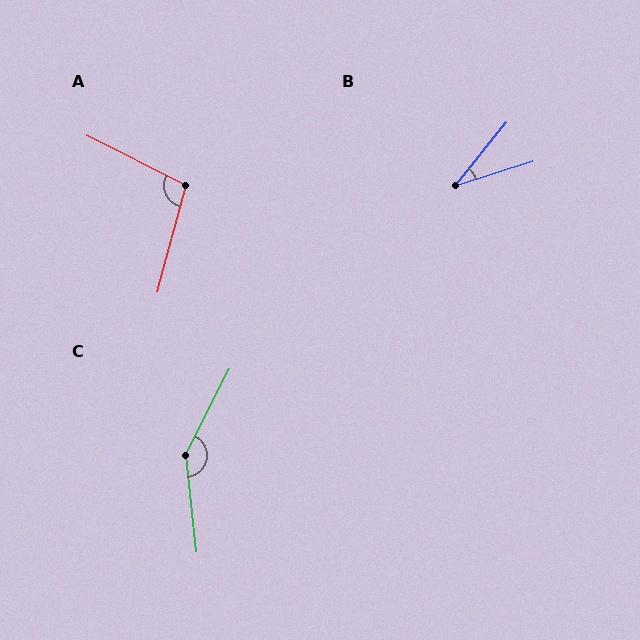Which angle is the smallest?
B, at approximately 34 degrees.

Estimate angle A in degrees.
Approximately 102 degrees.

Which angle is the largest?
C, at approximately 147 degrees.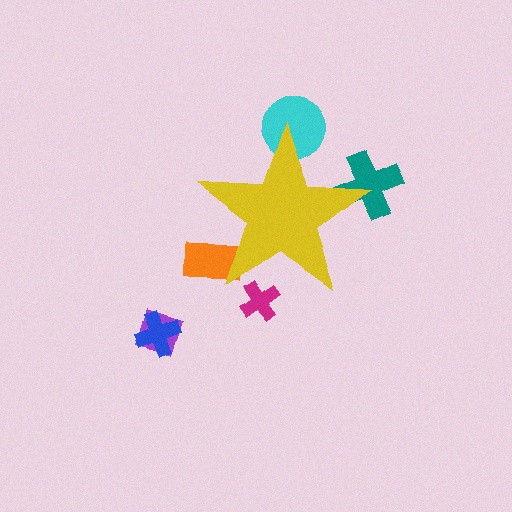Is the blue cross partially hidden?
No, the blue cross is fully visible.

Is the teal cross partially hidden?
Yes, the teal cross is partially hidden behind the yellow star.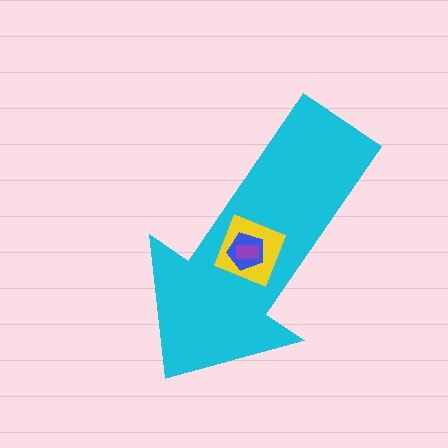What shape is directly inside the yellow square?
The blue pentagon.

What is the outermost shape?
The cyan arrow.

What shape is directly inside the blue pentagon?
The purple rectangle.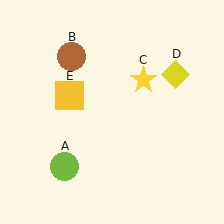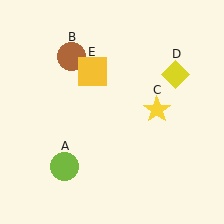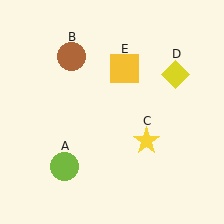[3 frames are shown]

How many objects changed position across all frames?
2 objects changed position: yellow star (object C), yellow square (object E).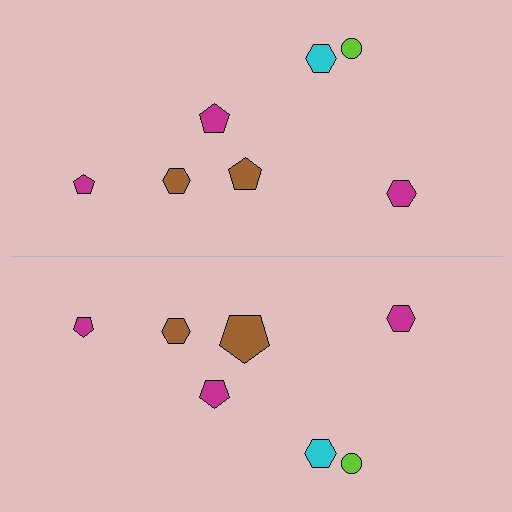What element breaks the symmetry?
The brown pentagon on the bottom side has a different size than its mirror counterpart.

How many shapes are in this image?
There are 14 shapes in this image.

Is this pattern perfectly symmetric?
No, the pattern is not perfectly symmetric. The brown pentagon on the bottom side has a different size than its mirror counterpart.